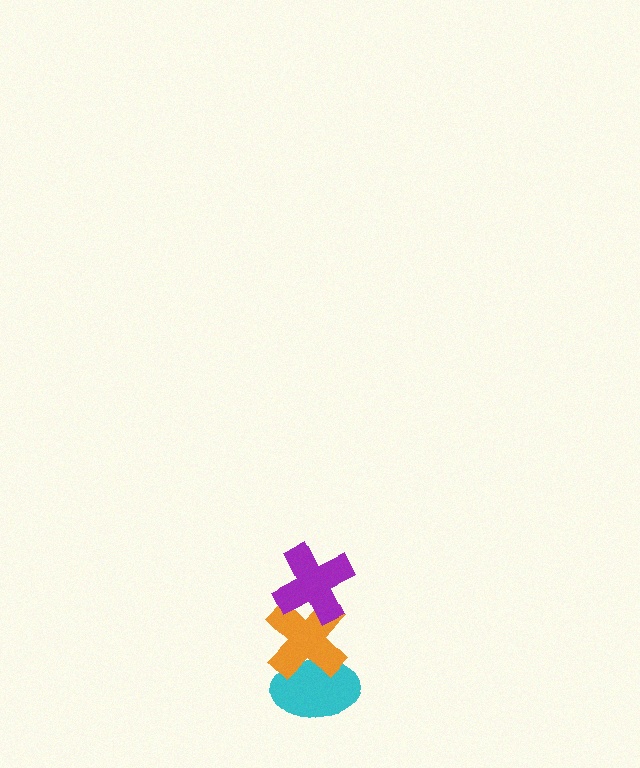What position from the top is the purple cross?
The purple cross is 1st from the top.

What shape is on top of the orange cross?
The purple cross is on top of the orange cross.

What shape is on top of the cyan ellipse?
The orange cross is on top of the cyan ellipse.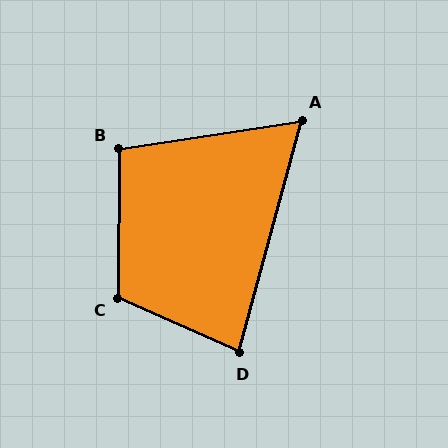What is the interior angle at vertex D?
Approximately 81 degrees (acute).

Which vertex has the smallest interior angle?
A, at approximately 66 degrees.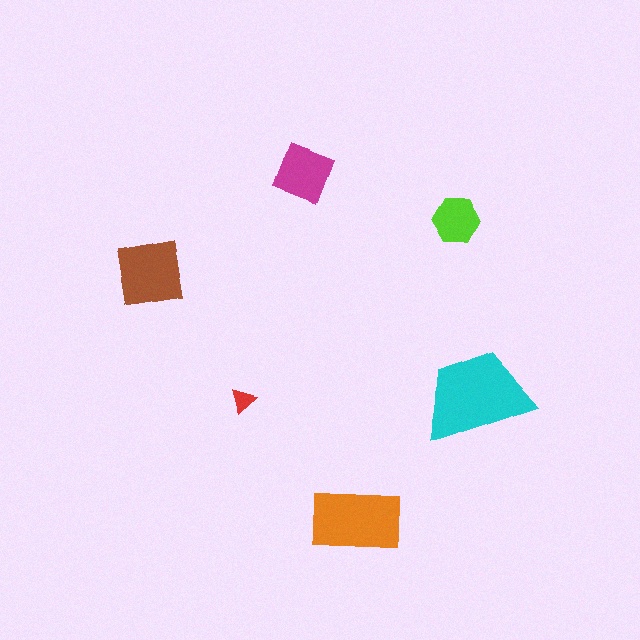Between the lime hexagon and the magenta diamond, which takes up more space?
The magenta diamond.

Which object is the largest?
The cyan trapezoid.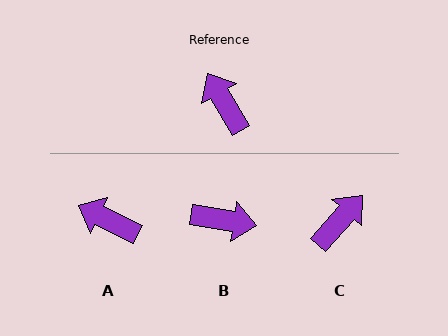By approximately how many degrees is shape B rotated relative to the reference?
Approximately 130 degrees clockwise.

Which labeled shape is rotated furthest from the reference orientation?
B, about 130 degrees away.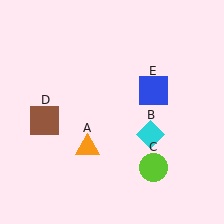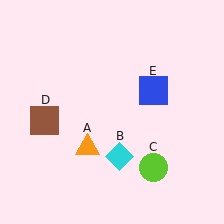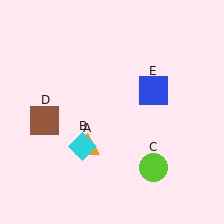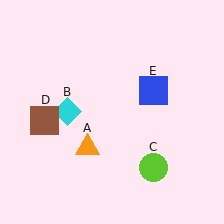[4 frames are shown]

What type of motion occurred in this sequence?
The cyan diamond (object B) rotated clockwise around the center of the scene.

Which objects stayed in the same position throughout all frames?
Orange triangle (object A) and lime circle (object C) and brown square (object D) and blue square (object E) remained stationary.